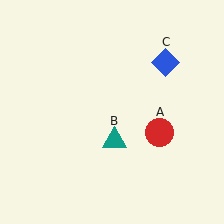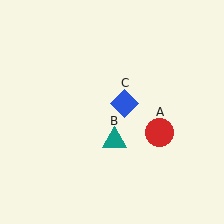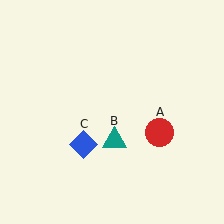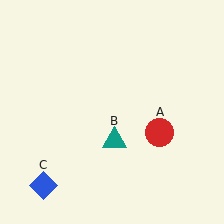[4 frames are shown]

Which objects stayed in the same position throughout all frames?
Red circle (object A) and teal triangle (object B) remained stationary.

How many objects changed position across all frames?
1 object changed position: blue diamond (object C).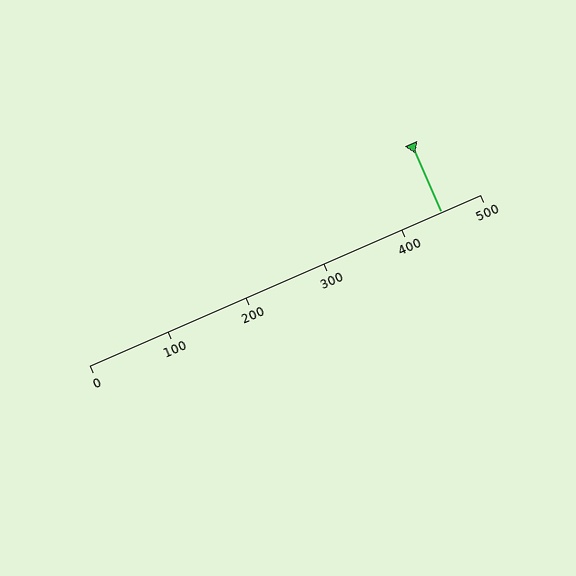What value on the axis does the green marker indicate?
The marker indicates approximately 450.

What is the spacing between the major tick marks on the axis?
The major ticks are spaced 100 apart.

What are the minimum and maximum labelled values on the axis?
The axis runs from 0 to 500.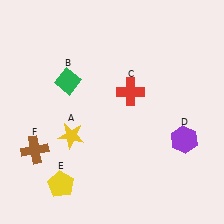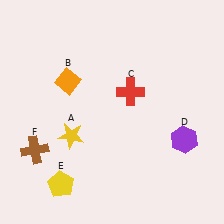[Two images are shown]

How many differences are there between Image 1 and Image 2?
There is 1 difference between the two images.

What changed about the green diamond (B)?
In Image 1, B is green. In Image 2, it changed to orange.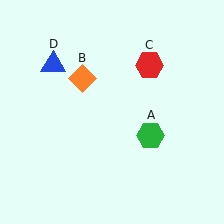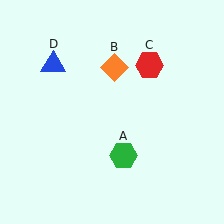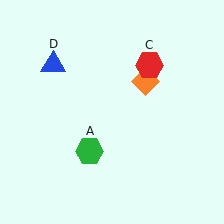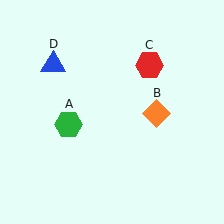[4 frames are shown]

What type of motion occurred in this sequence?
The green hexagon (object A), orange diamond (object B) rotated clockwise around the center of the scene.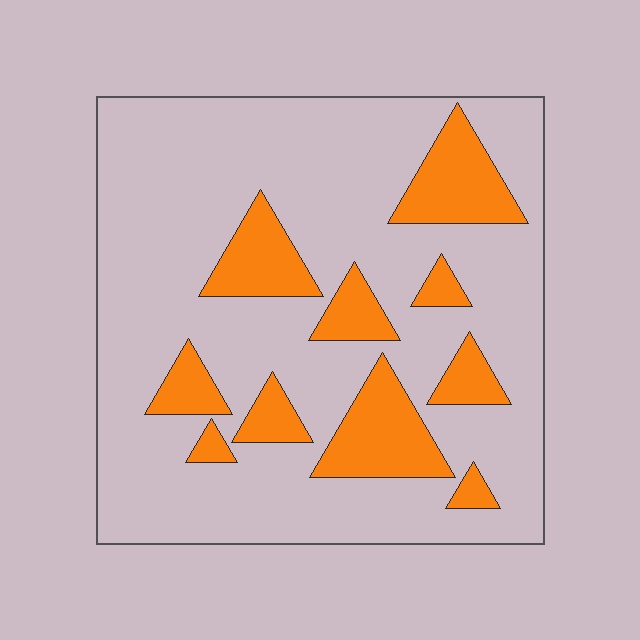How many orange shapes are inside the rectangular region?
10.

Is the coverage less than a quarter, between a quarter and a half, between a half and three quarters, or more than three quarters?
Less than a quarter.